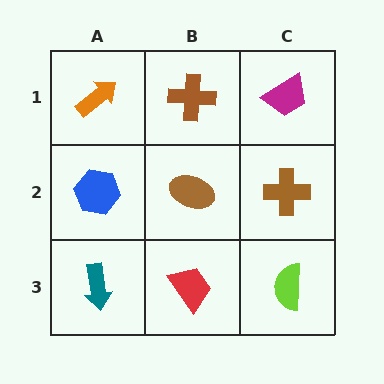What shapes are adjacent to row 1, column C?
A brown cross (row 2, column C), a brown cross (row 1, column B).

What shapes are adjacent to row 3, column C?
A brown cross (row 2, column C), a red trapezoid (row 3, column B).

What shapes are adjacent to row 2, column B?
A brown cross (row 1, column B), a red trapezoid (row 3, column B), a blue hexagon (row 2, column A), a brown cross (row 2, column C).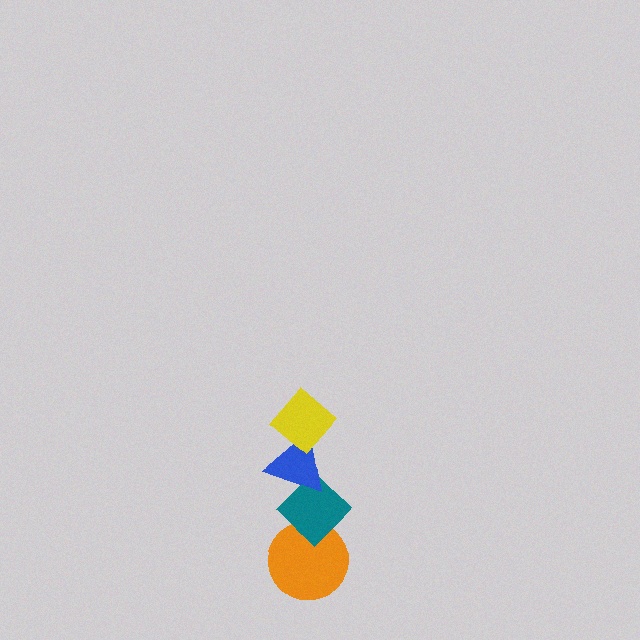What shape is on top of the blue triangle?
The yellow diamond is on top of the blue triangle.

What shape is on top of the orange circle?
The teal diamond is on top of the orange circle.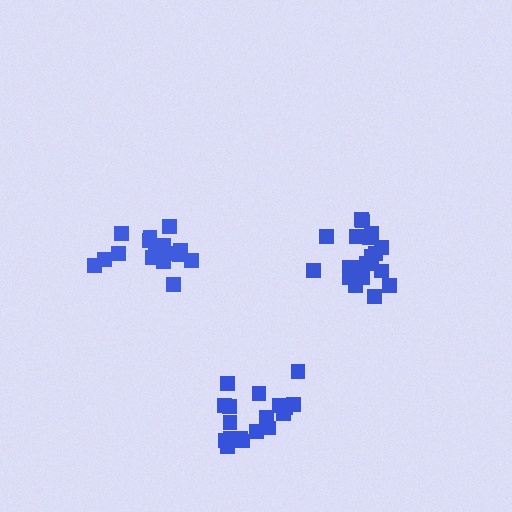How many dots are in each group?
Group 1: 19 dots, Group 2: 18 dots, Group 3: 17 dots (54 total).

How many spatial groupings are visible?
There are 3 spatial groupings.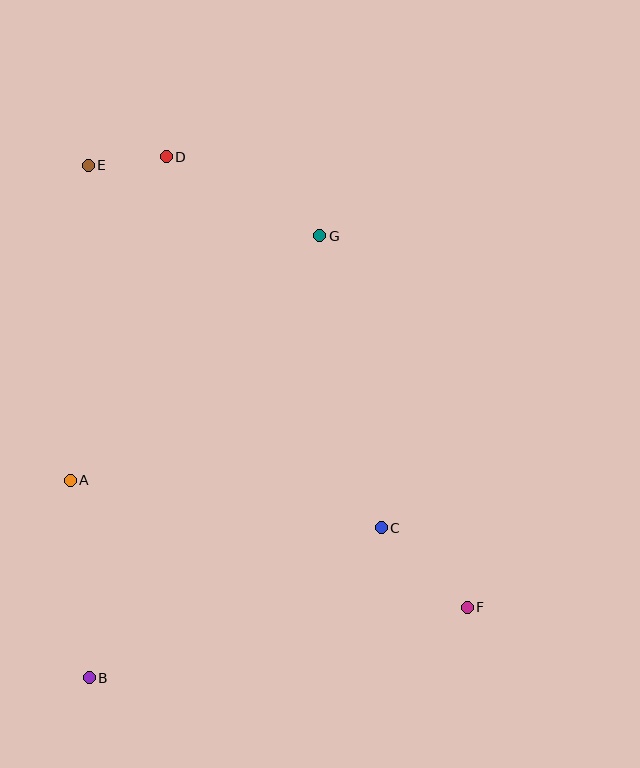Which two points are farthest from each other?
Points E and F are farthest from each other.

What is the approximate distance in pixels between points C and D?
The distance between C and D is approximately 429 pixels.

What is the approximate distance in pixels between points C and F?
The distance between C and F is approximately 117 pixels.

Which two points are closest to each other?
Points D and E are closest to each other.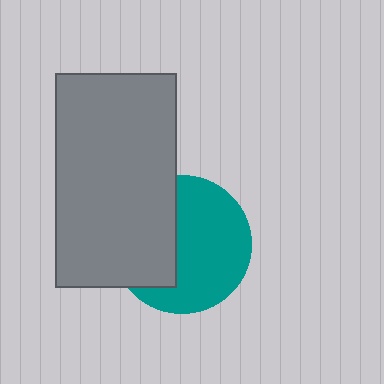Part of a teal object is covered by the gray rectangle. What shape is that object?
It is a circle.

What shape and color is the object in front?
The object in front is a gray rectangle.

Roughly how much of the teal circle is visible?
About half of it is visible (roughly 60%).